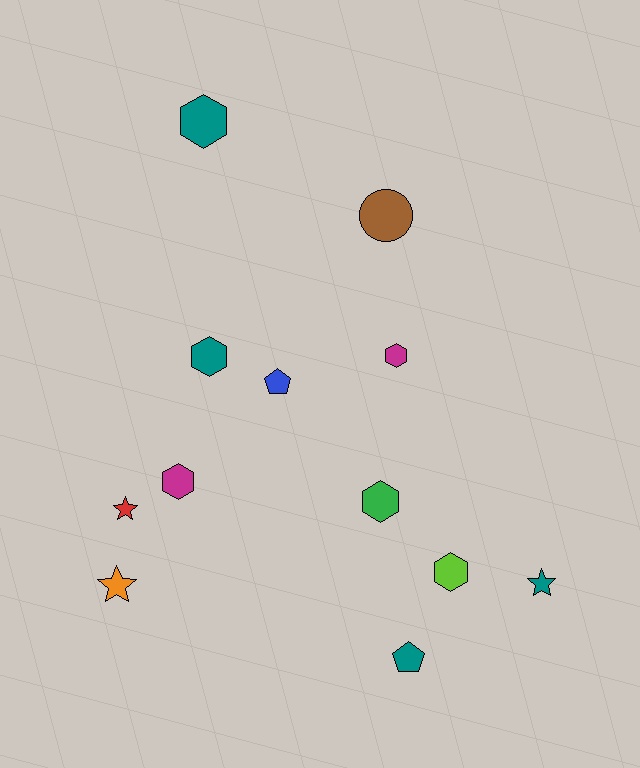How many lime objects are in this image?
There is 1 lime object.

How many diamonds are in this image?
There are no diamonds.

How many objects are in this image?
There are 12 objects.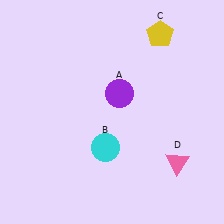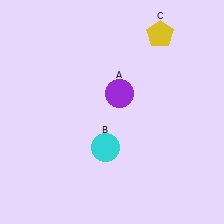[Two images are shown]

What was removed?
The pink triangle (D) was removed in Image 2.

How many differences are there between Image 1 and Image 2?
There is 1 difference between the two images.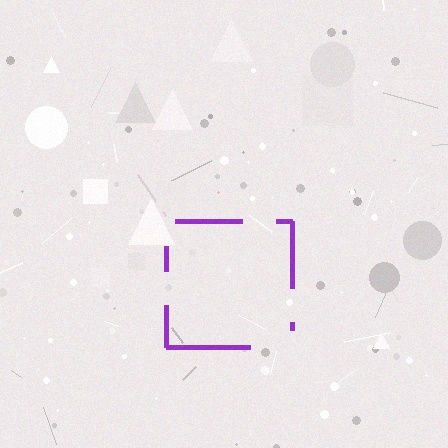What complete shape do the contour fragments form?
The contour fragments form a square.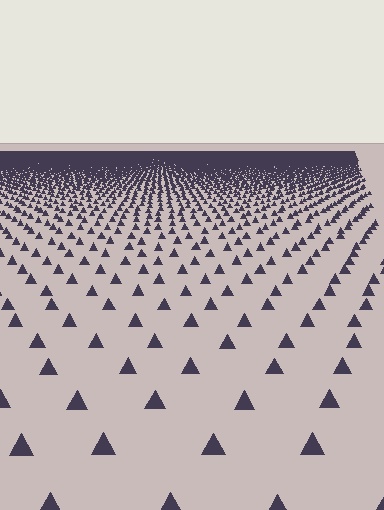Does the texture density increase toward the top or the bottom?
Density increases toward the top.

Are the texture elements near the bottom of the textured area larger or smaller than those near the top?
Larger. Near the bottom, elements are closer to the viewer and appear at a bigger on-screen size.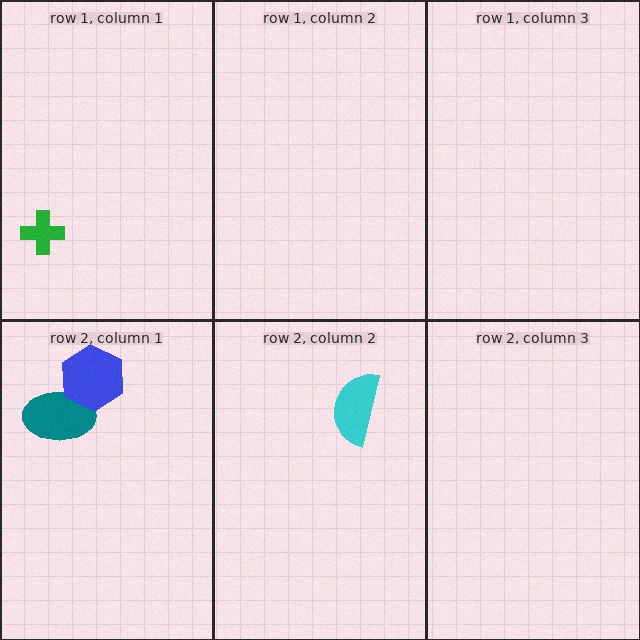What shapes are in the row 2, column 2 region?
The cyan semicircle.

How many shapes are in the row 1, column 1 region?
1.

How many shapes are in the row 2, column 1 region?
2.